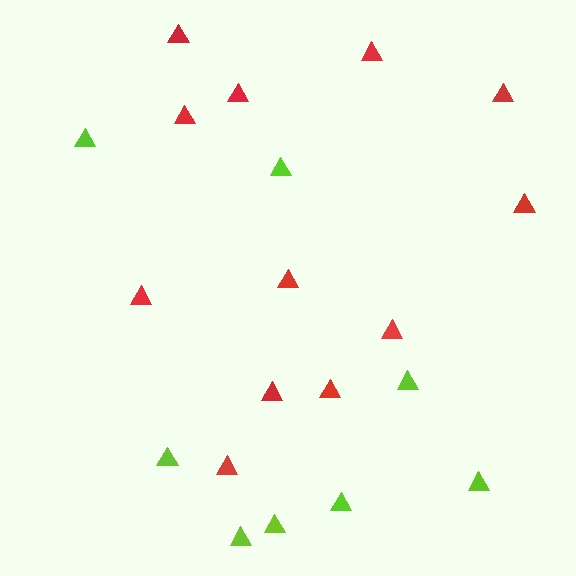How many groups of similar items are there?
There are 2 groups: one group of red triangles (12) and one group of lime triangles (8).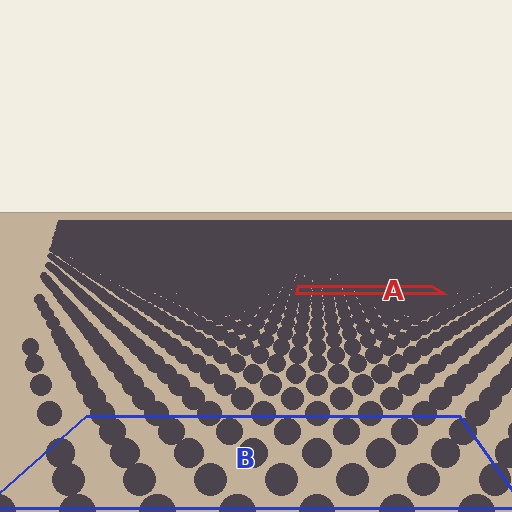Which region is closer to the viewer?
Region B is closer. The texture elements there are larger and more spread out.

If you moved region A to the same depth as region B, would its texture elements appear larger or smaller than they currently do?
They would appear larger. At a closer depth, the same texture elements are projected at a bigger on-screen size.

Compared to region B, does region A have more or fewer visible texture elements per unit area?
Region A has more texture elements per unit area — they are packed more densely because it is farther away.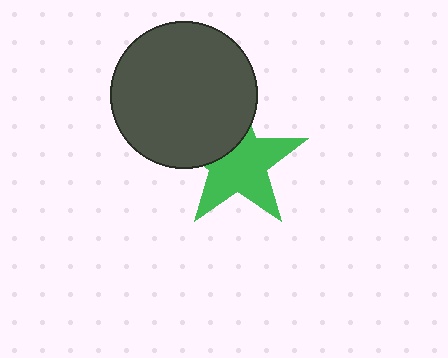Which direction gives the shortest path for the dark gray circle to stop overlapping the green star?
Moving toward the upper-left gives the shortest separation.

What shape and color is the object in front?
The object in front is a dark gray circle.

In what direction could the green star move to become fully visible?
The green star could move toward the lower-right. That would shift it out from behind the dark gray circle entirely.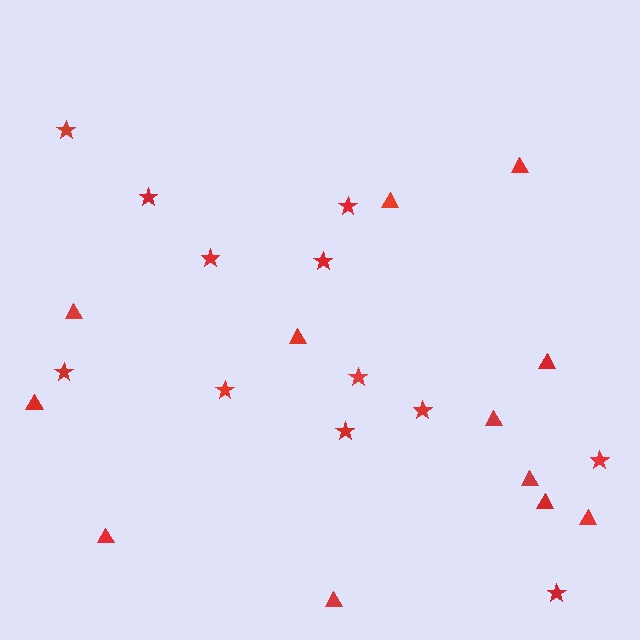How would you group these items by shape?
There are 2 groups: one group of triangles (12) and one group of stars (12).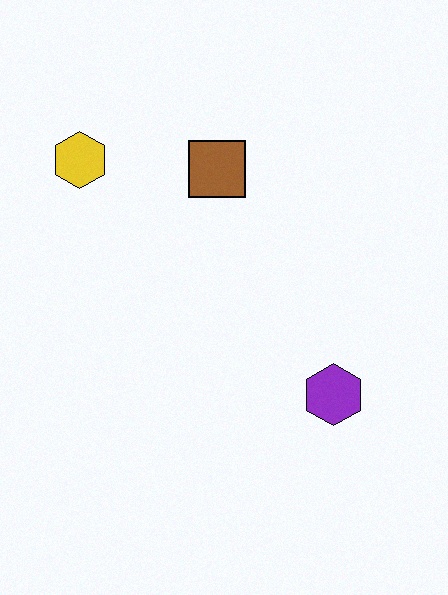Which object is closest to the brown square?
The yellow hexagon is closest to the brown square.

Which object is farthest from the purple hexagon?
The yellow hexagon is farthest from the purple hexagon.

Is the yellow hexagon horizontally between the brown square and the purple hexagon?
No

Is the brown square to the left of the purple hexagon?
Yes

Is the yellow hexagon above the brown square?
Yes